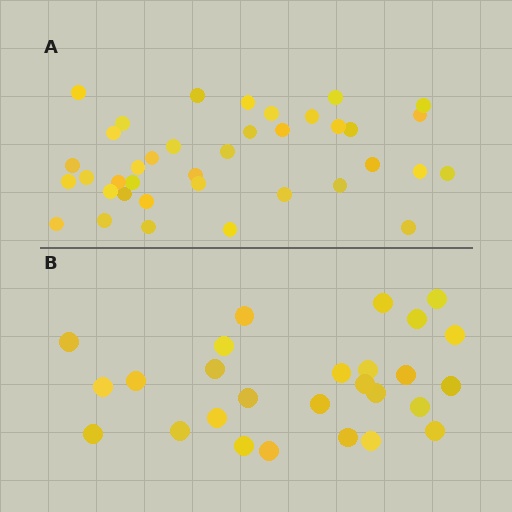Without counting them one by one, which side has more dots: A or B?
Region A (the top region) has more dots.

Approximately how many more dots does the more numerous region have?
Region A has roughly 12 or so more dots than region B.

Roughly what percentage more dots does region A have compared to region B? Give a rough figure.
About 40% more.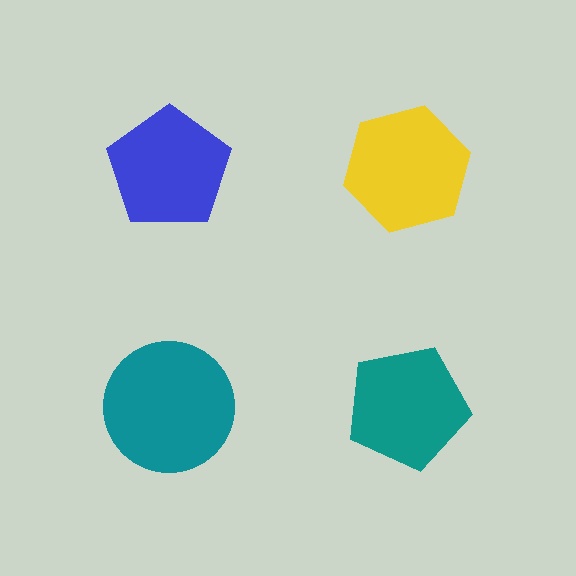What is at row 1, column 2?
A yellow hexagon.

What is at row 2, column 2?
A teal pentagon.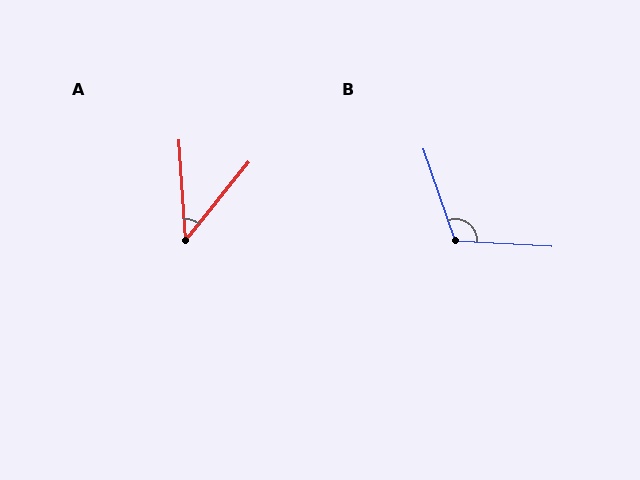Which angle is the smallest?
A, at approximately 43 degrees.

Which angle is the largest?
B, at approximately 112 degrees.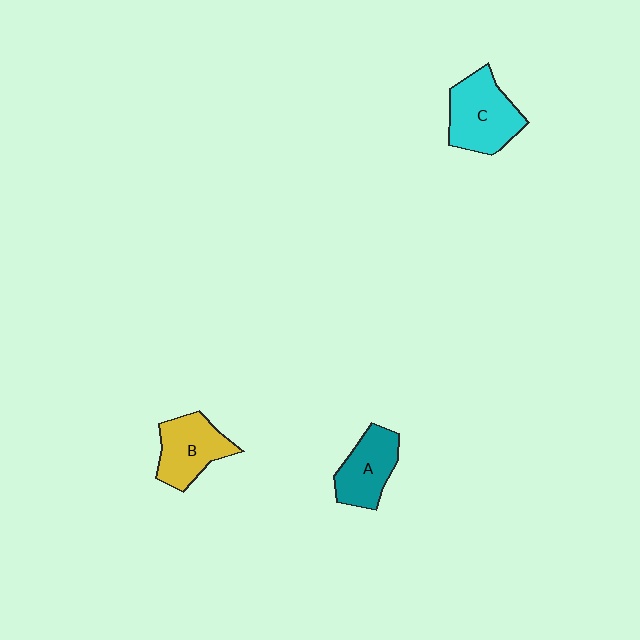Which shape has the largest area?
Shape C (cyan).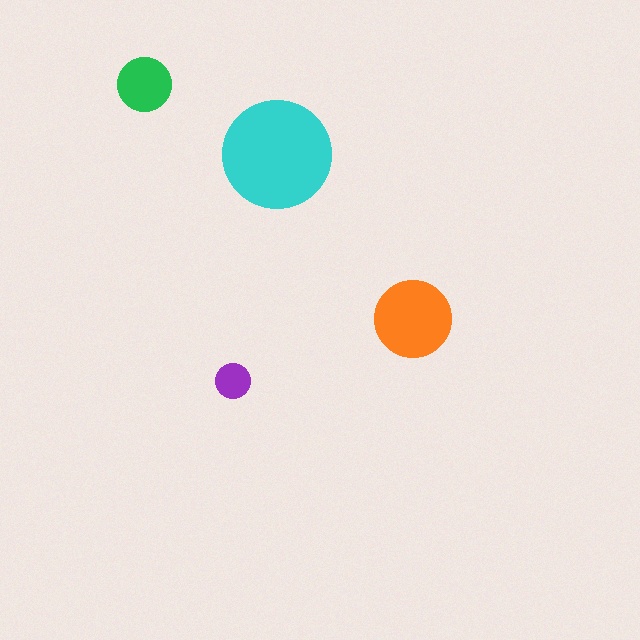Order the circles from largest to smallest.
the cyan one, the orange one, the green one, the purple one.